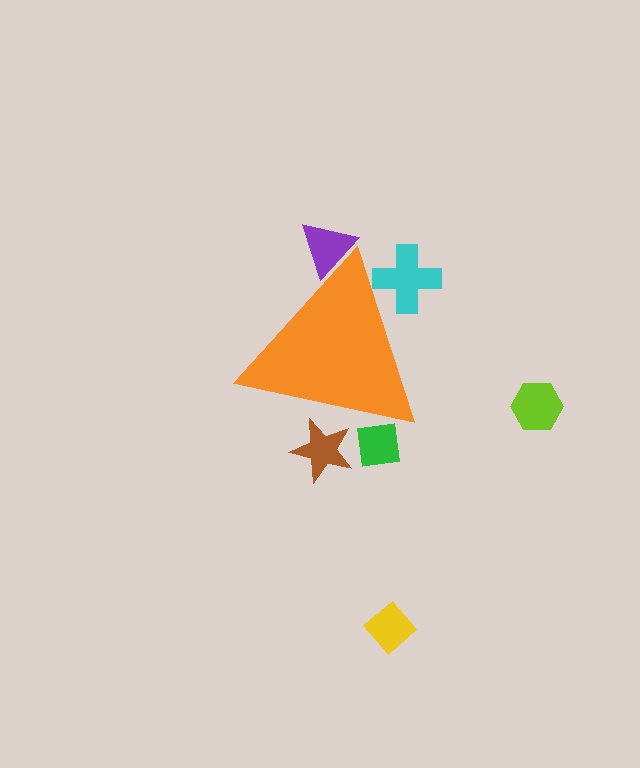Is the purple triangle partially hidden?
Yes, the purple triangle is partially hidden behind the orange triangle.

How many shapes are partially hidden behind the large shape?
4 shapes are partially hidden.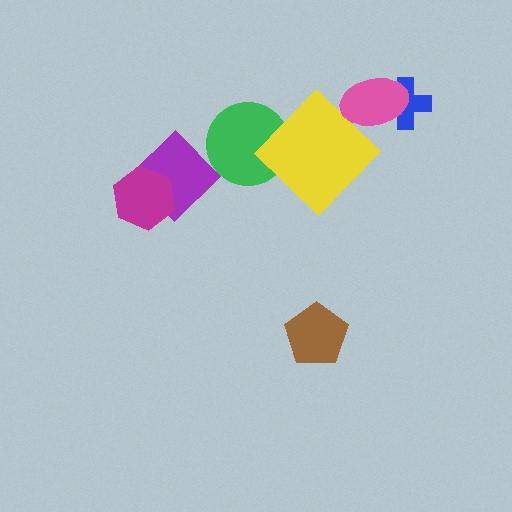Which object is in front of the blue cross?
The pink ellipse is in front of the blue cross.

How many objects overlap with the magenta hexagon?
1 object overlaps with the magenta hexagon.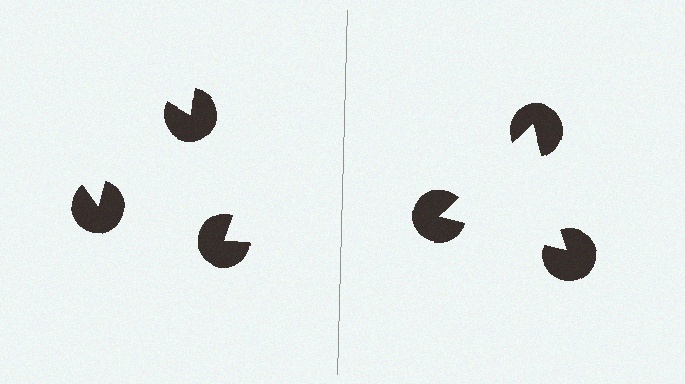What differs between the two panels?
The pac-man discs are positioned identically on both sides; only the wedge orientations differ. On the right they align to a triangle; on the left they are misaligned.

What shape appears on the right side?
An illusory triangle.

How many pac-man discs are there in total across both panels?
6 — 3 on each side.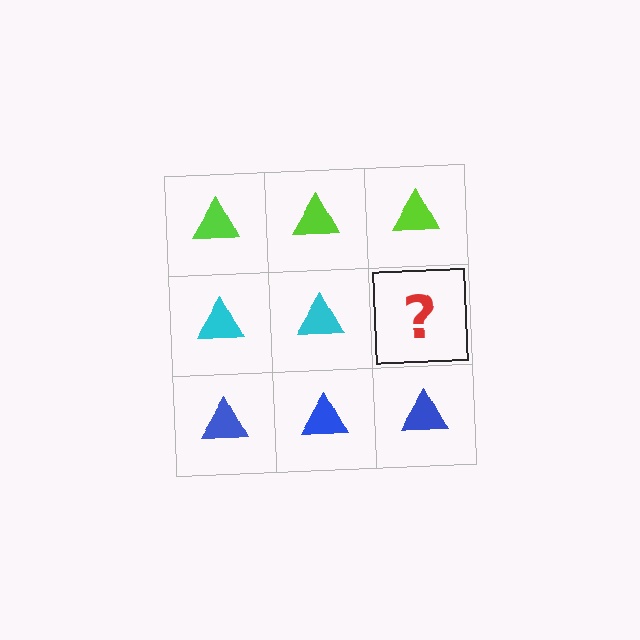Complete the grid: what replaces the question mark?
The question mark should be replaced with a cyan triangle.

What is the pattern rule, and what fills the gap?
The rule is that each row has a consistent color. The gap should be filled with a cyan triangle.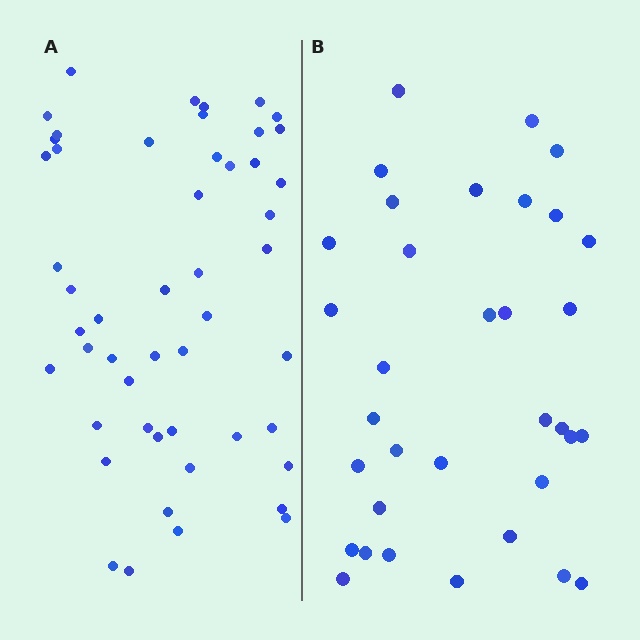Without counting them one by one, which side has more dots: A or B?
Region A (the left region) has more dots.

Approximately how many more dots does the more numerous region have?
Region A has approximately 15 more dots than region B.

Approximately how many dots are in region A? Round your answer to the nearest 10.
About 50 dots.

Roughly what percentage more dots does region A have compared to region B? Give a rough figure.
About 45% more.